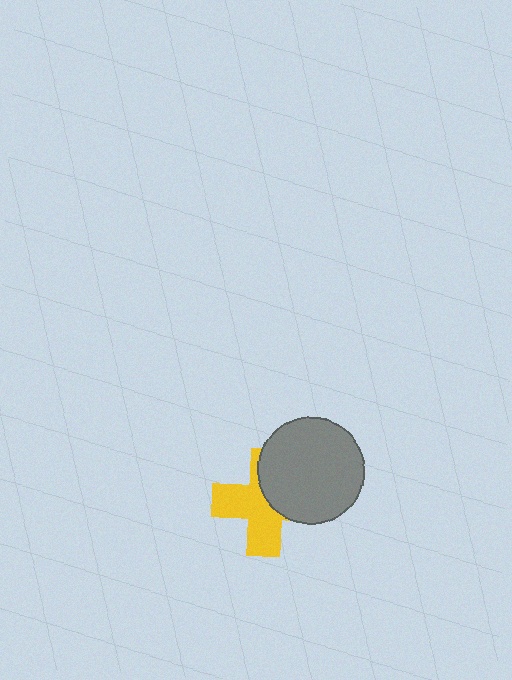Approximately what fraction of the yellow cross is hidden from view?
Roughly 43% of the yellow cross is hidden behind the gray circle.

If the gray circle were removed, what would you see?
You would see the complete yellow cross.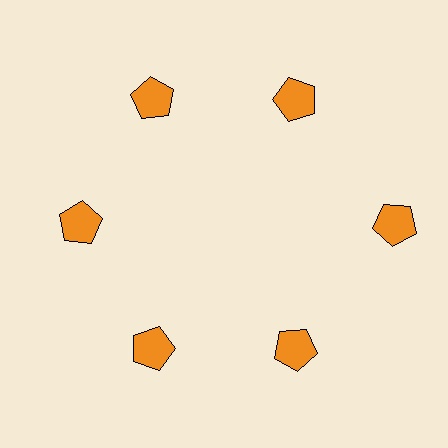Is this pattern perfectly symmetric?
No. The 6 orange pentagons are arranged in a ring, but one element near the 3 o'clock position is pushed outward from the center, breaking the 6-fold rotational symmetry.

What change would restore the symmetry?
The symmetry would be restored by moving it inward, back onto the ring so that all 6 pentagons sit at equal angles and equal distance from the center.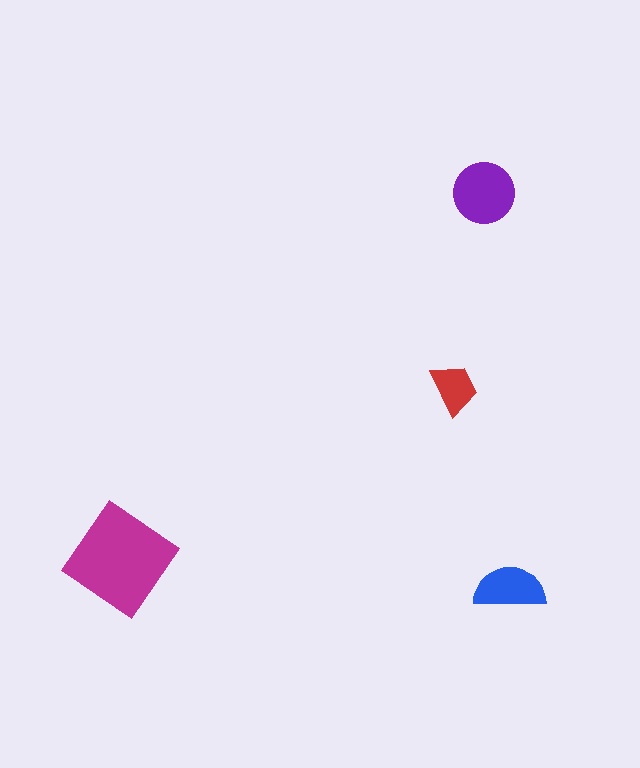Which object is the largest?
The magenta diamond.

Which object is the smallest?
The red trapezoid.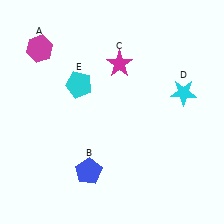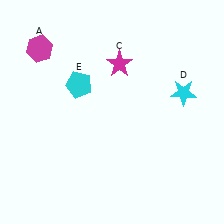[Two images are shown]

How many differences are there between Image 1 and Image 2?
There is 1 difference between the two images.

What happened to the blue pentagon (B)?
The blue pentagon (B) was removed in Image 2. It was in the bottom-left area of Image 1.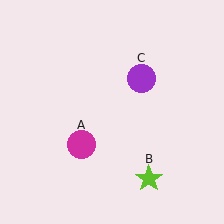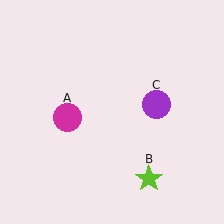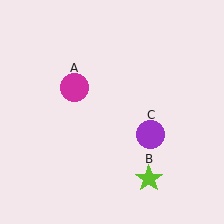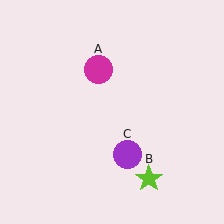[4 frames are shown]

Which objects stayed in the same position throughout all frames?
Lime star (object B) remained stationary.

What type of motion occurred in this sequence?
The magenta circle (object A), purple circle (object C) rotated clockwise around the center of the scene.